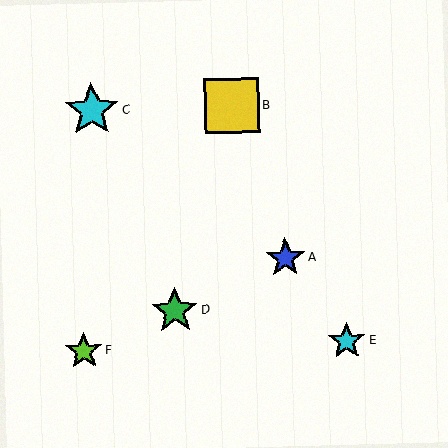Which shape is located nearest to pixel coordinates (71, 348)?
The lime star (labeled F) at (84, 351) is nearest to that location.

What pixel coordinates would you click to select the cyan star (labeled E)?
Click at (347, 341) to select the cyan star E.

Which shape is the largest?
The yellow square (labeled B) is the largest.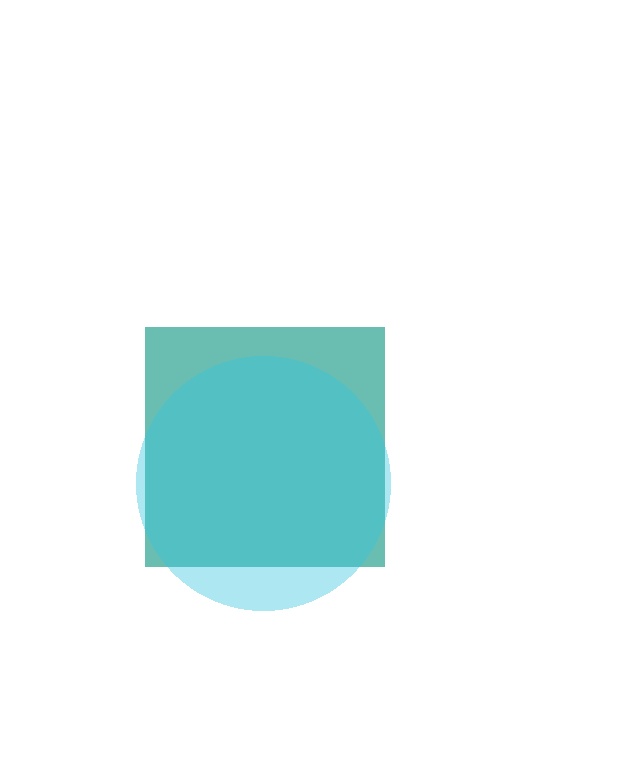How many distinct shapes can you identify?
There are 2 distinct shapes: a teal square, a cyan circle.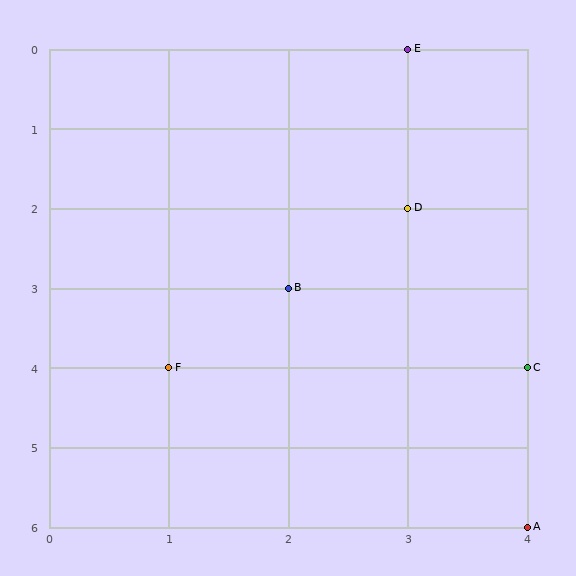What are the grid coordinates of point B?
Point B is at grid coordinates (2, 3).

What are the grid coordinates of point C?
Point C is at grid coordinates (4, 4).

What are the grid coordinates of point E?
Point E is at grid coordinates (3, 0).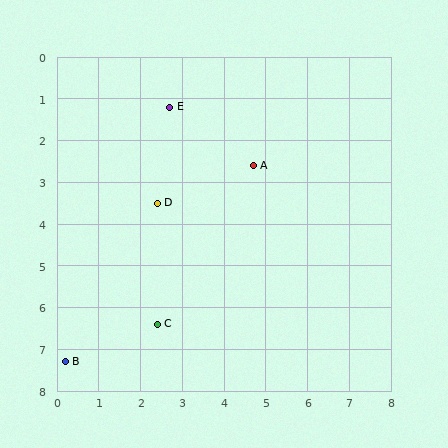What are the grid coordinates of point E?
Point E is at approximately (2.7, 1.2).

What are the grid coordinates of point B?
Point B is at approximately (0.2, 7.3).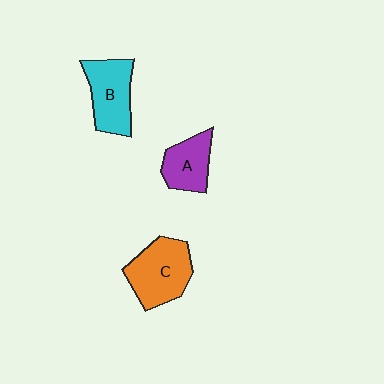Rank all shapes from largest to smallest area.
From largest to smallest: C (orange), B (cyan), A (purple).